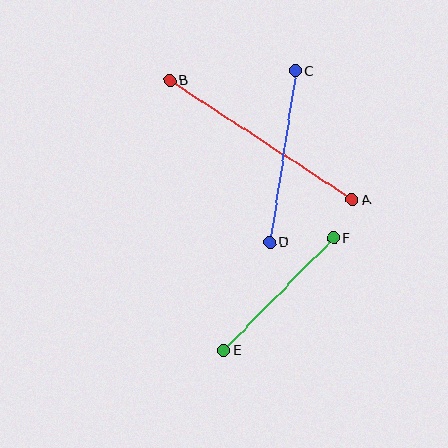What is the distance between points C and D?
The distance is approximately 173 pixels.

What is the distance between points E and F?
The distance is approximately 157 pixels.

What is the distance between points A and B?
The distance is approximately 218 pixels.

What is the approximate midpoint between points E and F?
The midpoint is at approximately (279, 294) pixels.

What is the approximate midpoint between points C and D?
The midpoint is at approximately (283, 157) pixels.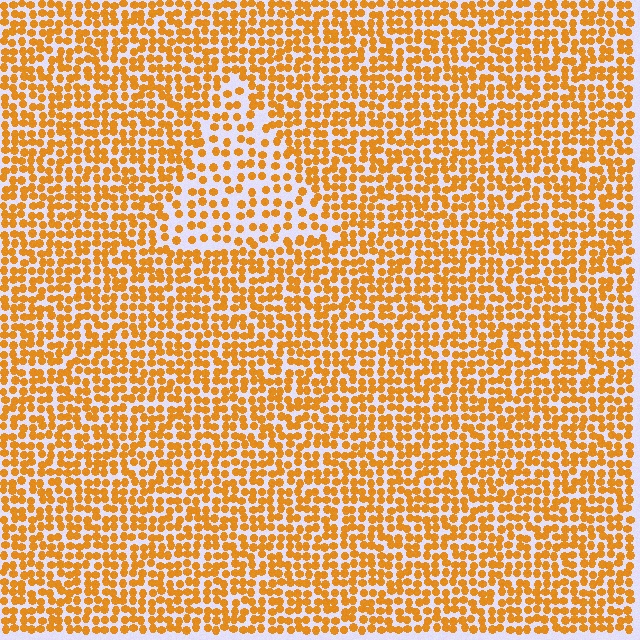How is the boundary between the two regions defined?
The boundary is defined by a change in element density (approximately 1.8x ratio). All elements are the same color, size, and shape.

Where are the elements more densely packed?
The elements are more densely packed outside the triangle boundary.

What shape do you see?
I see a triangle.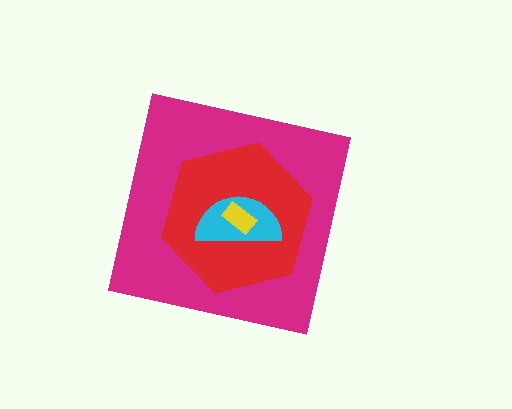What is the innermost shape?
The yellow rectangle.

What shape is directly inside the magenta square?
The red hexagon.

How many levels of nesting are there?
4.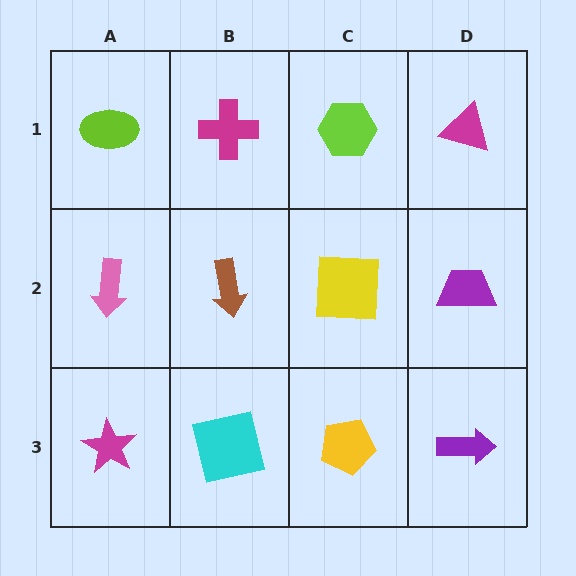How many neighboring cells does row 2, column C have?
4.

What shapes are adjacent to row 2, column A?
A lime ellipse (row 1, column A), a magenta star (row 3, column A), a brown arrow (row 2, column B).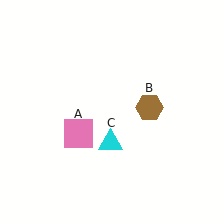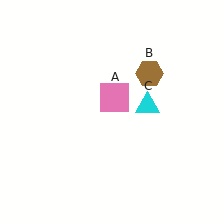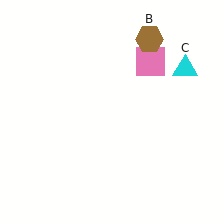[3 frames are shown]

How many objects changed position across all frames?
3 objects changed position: pink square (object A), brown hexagon (object B), cyan triangle (object C).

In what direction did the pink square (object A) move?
The pink square (object A) moved up and to the right.